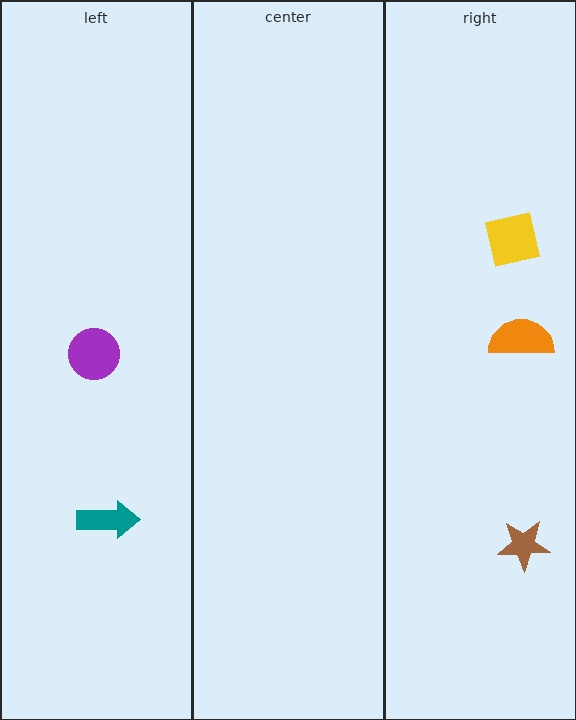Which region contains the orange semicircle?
The right region.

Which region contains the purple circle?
The left region.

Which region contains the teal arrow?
The left region.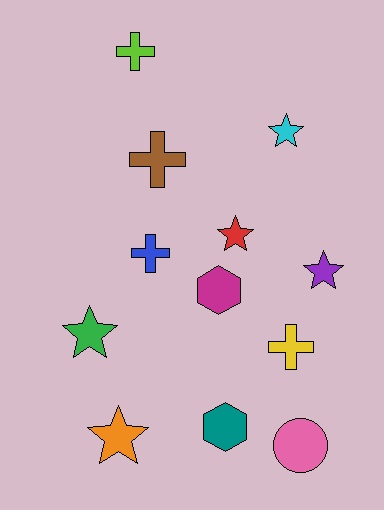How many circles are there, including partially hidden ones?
There is 1 circle.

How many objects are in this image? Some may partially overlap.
There are 12 objects.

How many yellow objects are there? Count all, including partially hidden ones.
There is 1 yellow object.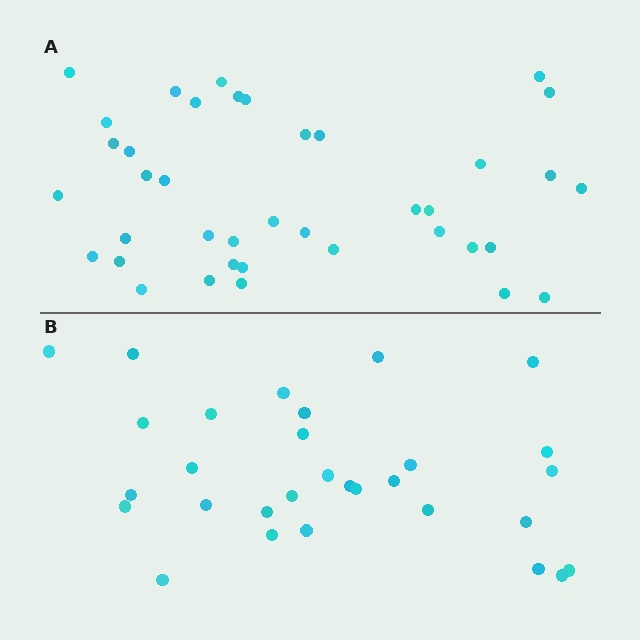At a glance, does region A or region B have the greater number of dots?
Region A (the top region) has more dots.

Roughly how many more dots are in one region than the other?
Region A has roughly 8 or so more dots than region B.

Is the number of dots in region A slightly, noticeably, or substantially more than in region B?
Region A has noticeably more, but not dramatically so. The ratio is roughly 1.3 to 1.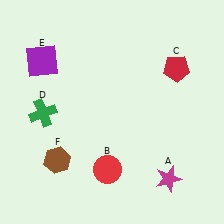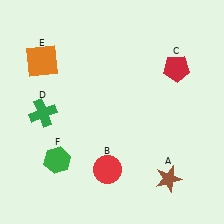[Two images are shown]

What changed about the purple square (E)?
In Image 1, E is purple. In Image 2, it changed to orange.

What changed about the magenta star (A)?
In Image 1, A is magenta. In Image 2, it changed to brown.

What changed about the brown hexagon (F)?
In Image 1, F is brown. In Image 2, it changed to green.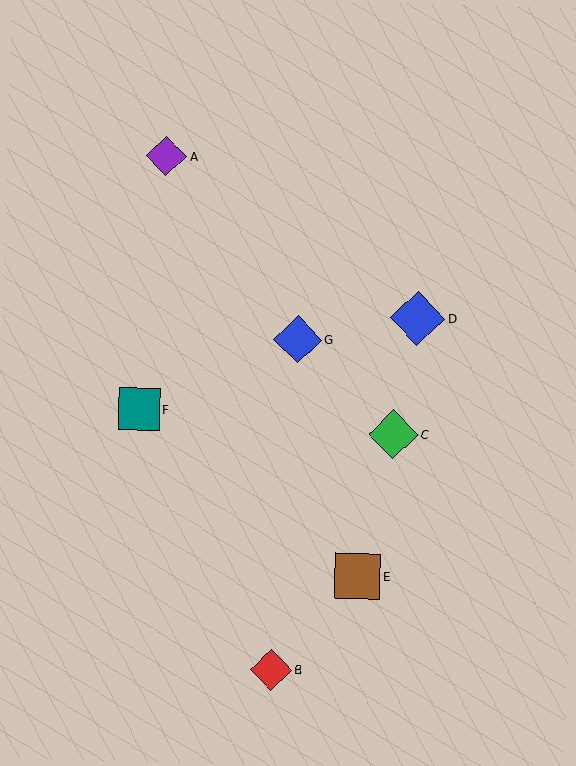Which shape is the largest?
The blue diamond (labeled D) is the largest.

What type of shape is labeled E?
Shape E is a brown square.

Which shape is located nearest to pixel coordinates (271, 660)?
The red diamond (labeled B) at (271, 670) is nearest to that location.